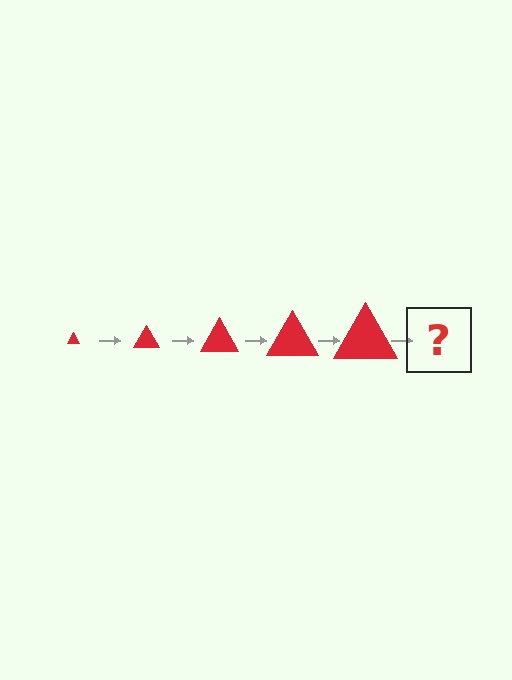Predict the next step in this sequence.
The next step is a red triangle, larger than the previous one.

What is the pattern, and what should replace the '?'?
The pattern is that the triangle gets progressively larger each step. The '?' should be a red triangle, larger than the previous one.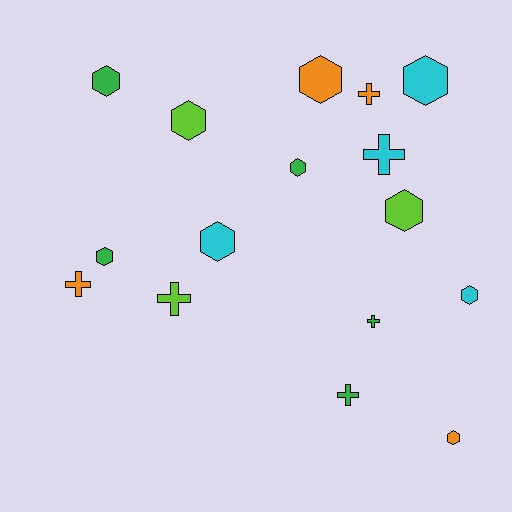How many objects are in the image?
There are 16 objects.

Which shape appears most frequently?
Hexagon, with 10 objects.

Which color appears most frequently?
Green, with 5 objects.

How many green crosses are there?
There are 2 green crosses.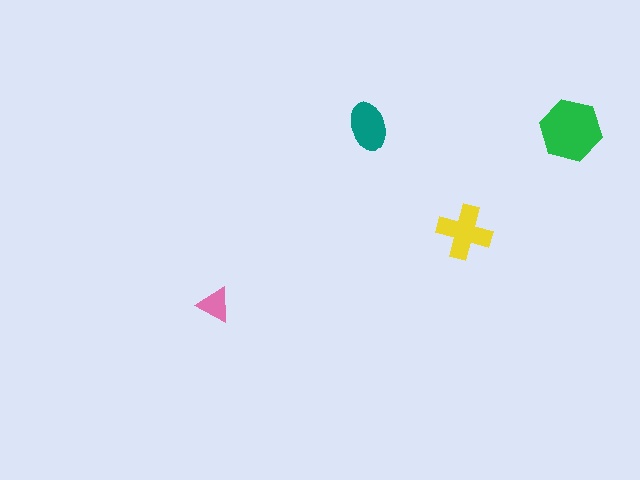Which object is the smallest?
The pink triangle.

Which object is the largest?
The green hexagon.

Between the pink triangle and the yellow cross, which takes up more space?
The yellow cross.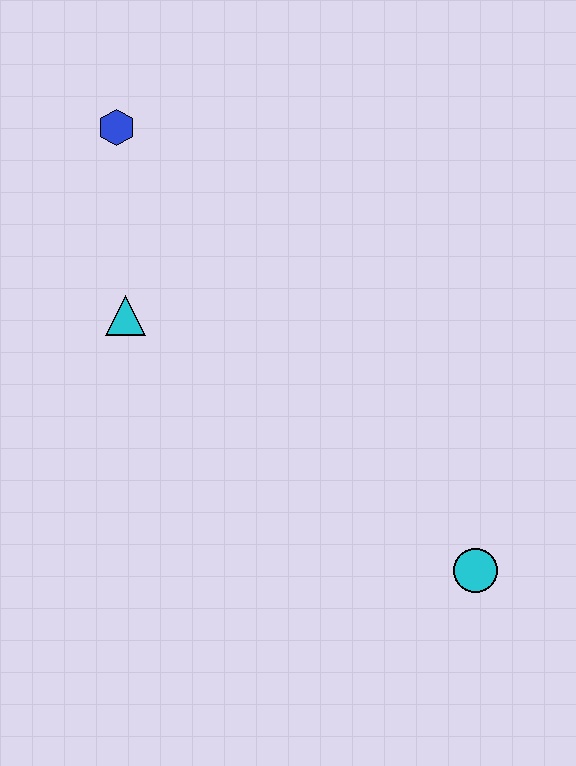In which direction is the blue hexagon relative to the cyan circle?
The blue hexagon is above the cyan circle.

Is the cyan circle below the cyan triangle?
Yes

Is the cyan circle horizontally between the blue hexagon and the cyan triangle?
No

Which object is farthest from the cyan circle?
The blue hexagon is farthest from the cyan circle.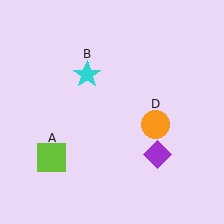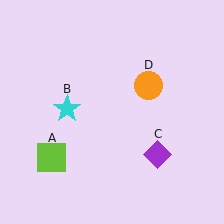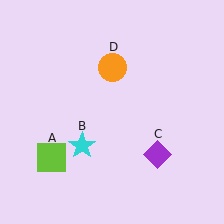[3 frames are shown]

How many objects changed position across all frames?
2 objects changed position: cyan star (object B), orange circle (object D).